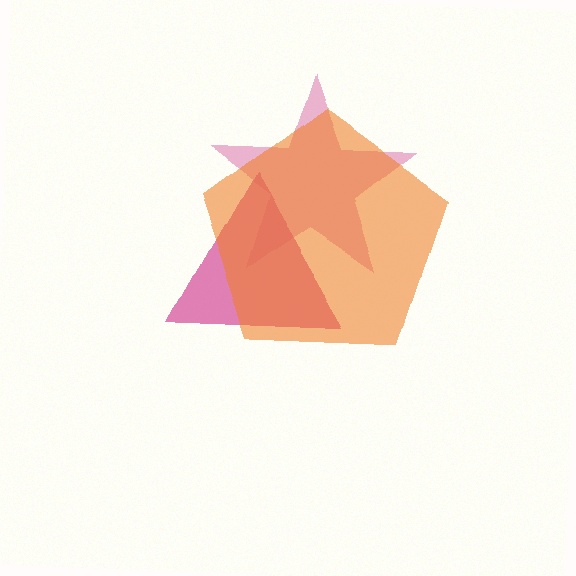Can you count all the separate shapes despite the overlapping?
Yes, there are 3 separate shapes.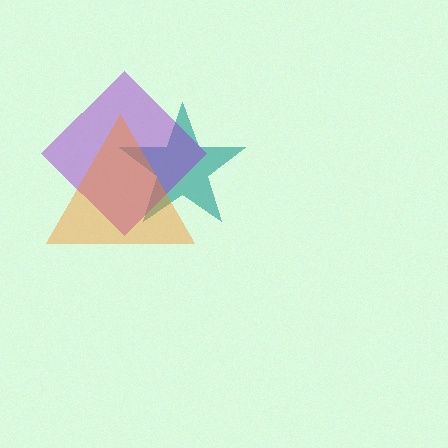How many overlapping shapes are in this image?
There are 3 overlapping shapes in the image.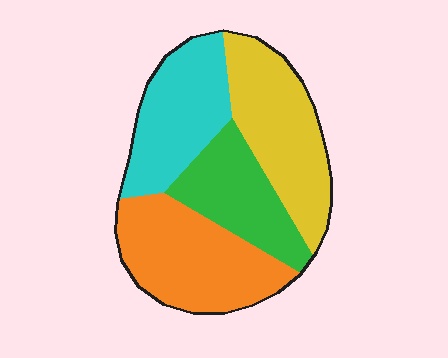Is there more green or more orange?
Orange.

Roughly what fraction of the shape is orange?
Orange covers about 30% of the shape.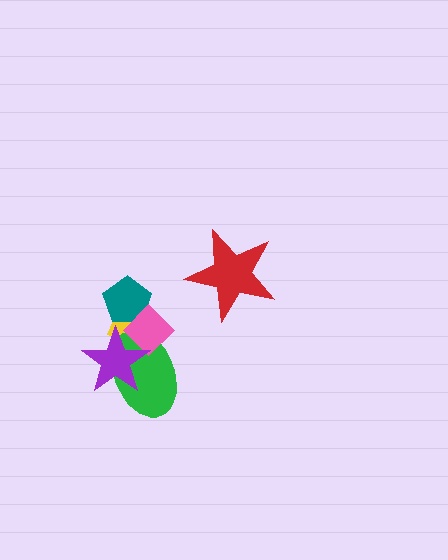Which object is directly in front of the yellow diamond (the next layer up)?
The teal pentagon is directly in front of the yellow diamond.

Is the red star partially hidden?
No, no other shape covers it.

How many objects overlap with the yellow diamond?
4 objects overlap with the yellow diamond.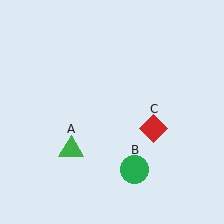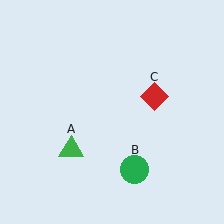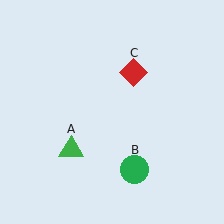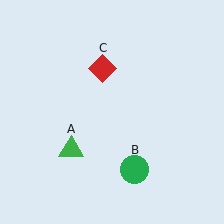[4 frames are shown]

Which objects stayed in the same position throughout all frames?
Green triangle (object A) and green circle (object B) remained stationary.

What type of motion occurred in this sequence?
The red diamond (object C) rotated counterclockwise around the center of the scene.